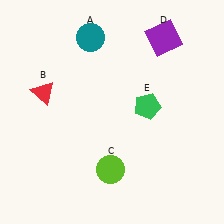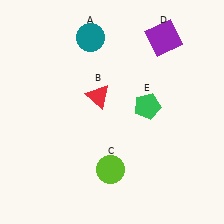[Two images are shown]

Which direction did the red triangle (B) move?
The red triangle (B) moved right.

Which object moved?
The red triangle (B) moved right.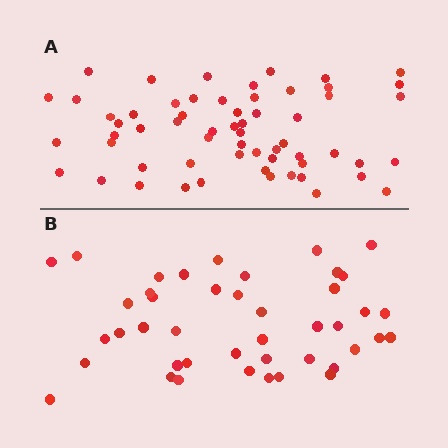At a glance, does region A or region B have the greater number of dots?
Region A (the top region) has more dots.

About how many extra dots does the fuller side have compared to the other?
Region A has approximately 15 more dots than region B.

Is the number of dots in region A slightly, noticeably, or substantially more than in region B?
Region A has noticeably more, but not dramatically so. The ratio is roughly 1.4 to 1.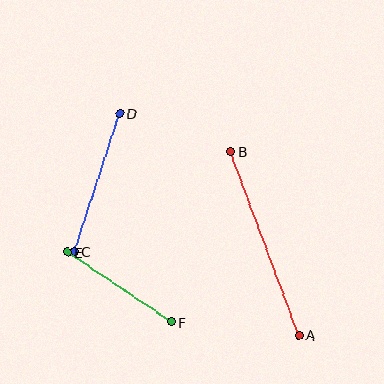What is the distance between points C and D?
The distance is approximately 145 pixels.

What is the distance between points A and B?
The distance is approximately 196 pixels.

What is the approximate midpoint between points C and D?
The midpoint is at approximately (97, 182) pixels.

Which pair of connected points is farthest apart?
Points A and B are farthest apart.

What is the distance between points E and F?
The distance is approximately 125 pixels.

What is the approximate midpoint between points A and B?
The midpoint is at approximately (265, 243) pixels.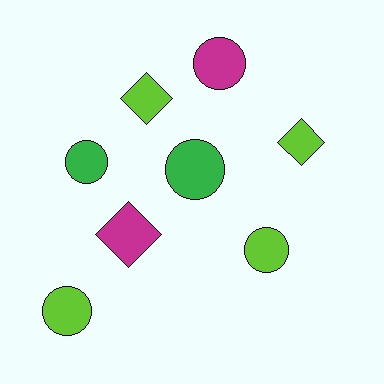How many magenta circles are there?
There is 1 magenta circle.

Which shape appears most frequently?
Circle, with 5 objects.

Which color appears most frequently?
Lime, with 4 objects.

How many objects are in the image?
There are 8 objects.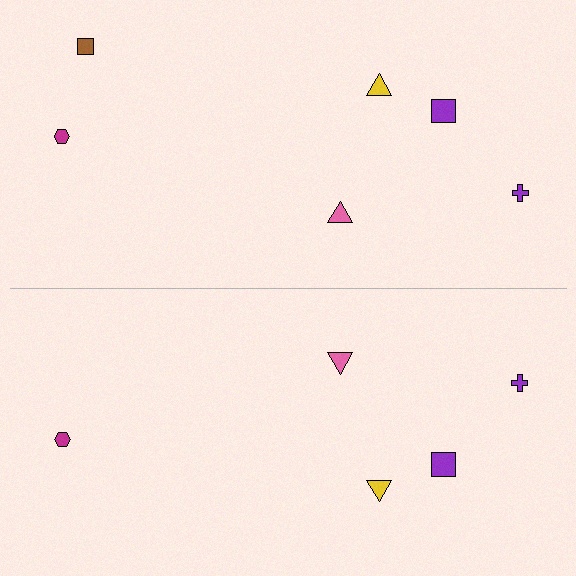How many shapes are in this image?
There are 11 shapes in this image.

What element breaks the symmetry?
A brown square is missing from the bottom side.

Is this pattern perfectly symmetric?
No, the pattern is not perfectly symmetric. A brown square is missing from the bottom side.